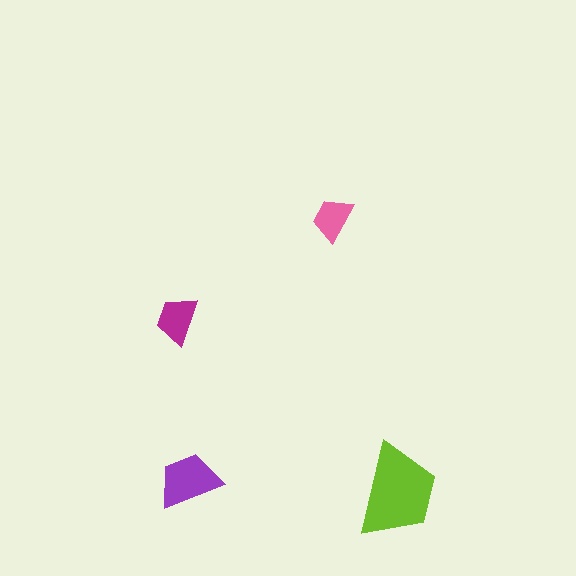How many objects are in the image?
There are 4 objects in the image.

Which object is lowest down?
The lime trapezoid is bottommost.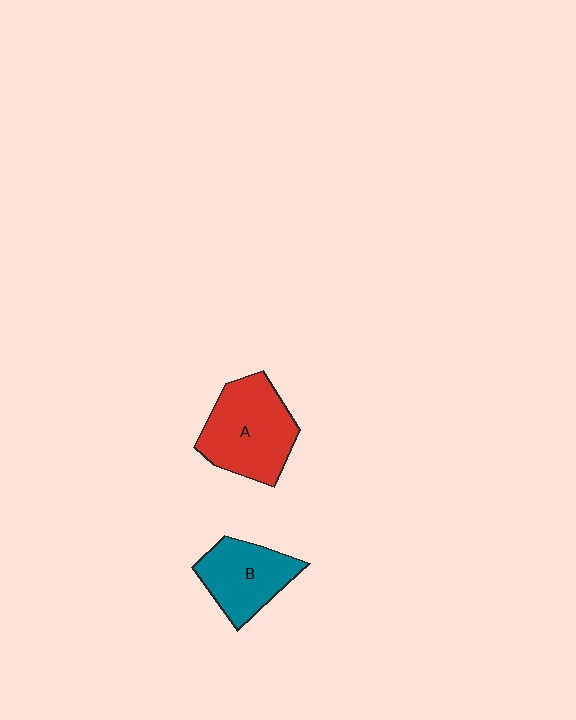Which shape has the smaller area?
Shape B (teal).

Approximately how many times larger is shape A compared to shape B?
Approximately 1.3 times.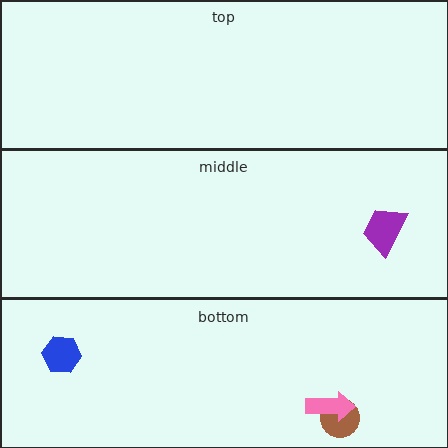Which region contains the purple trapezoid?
The middle region.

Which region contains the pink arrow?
The bottom region.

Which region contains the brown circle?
The bottom region.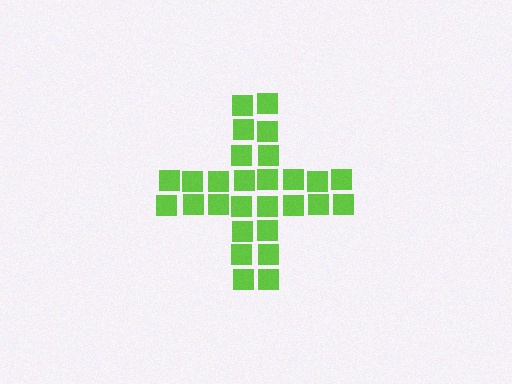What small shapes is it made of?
It is made of small squares.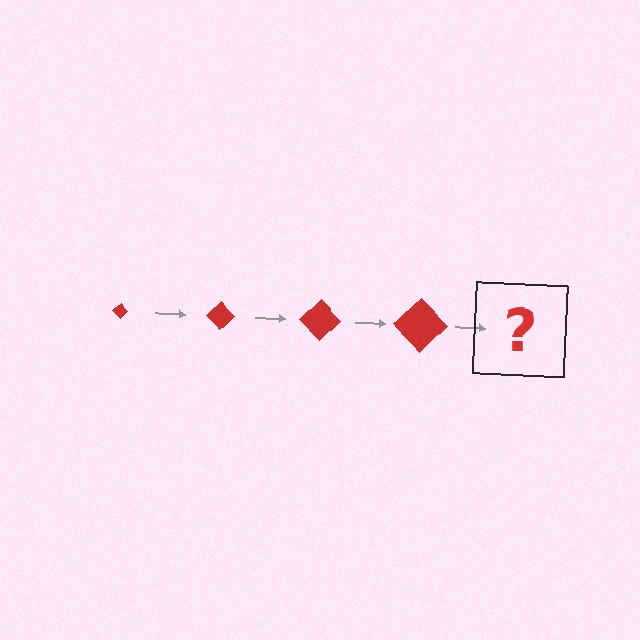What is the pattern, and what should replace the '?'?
The pattern is that the diamond gets progressively larger each step. The '?' should be a red diamond, larger than the previous one.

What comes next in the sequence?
The next element should be a red diamond, larger than the previous one.